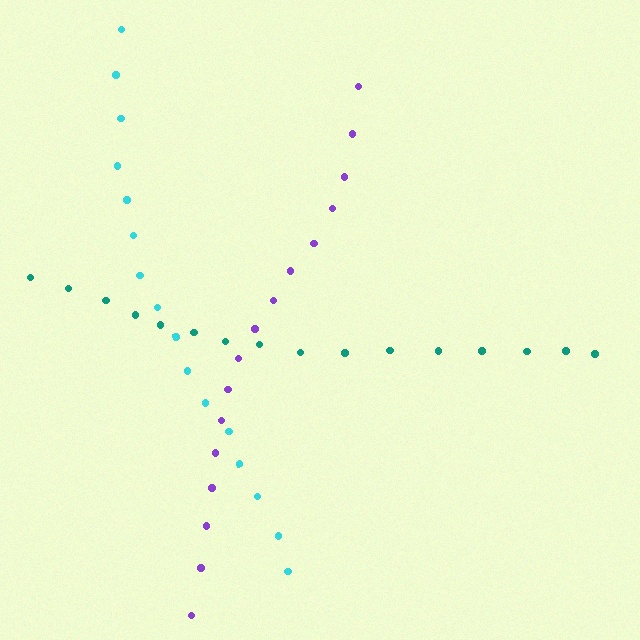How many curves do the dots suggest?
There are 3 distinct paths.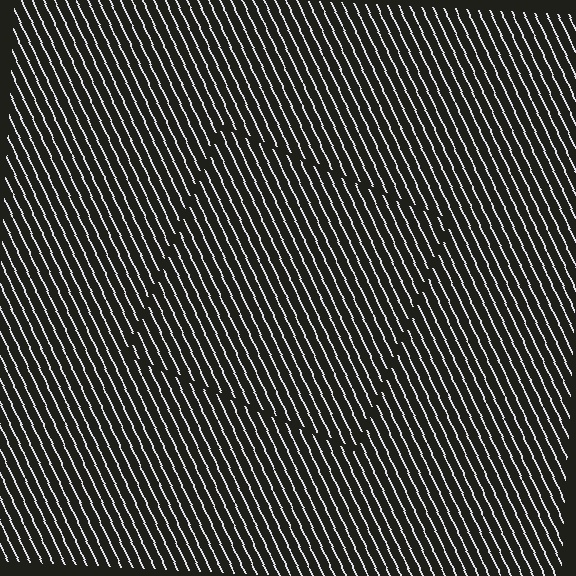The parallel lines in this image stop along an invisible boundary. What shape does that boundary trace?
An illusory square. The interior of the shape contains the same grating, shifted by half a period — the contour is defined by the phase discontinuity where line-ends from the inner and outer gratings abut.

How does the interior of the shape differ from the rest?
The interior of the shape contains the same grating, shifted by half a period — the contour is defined by the phase discontinuity where line-ends from the inner and outer gratings abut.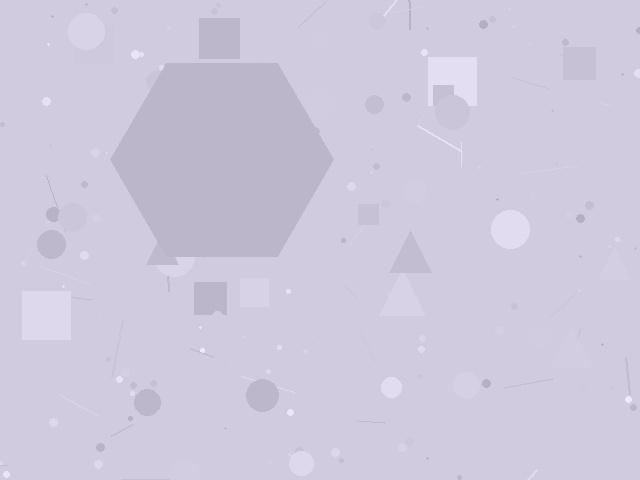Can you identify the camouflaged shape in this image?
The camouflaged shape is a hexagon.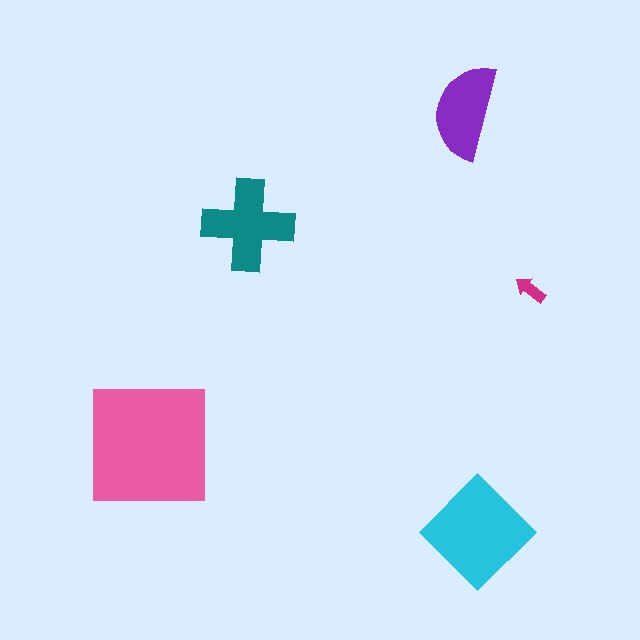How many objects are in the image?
There are 5 objects in the image.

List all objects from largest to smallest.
The pink square, the cyan diamond, the teal cross, the purple semicircle, the magenta arrow.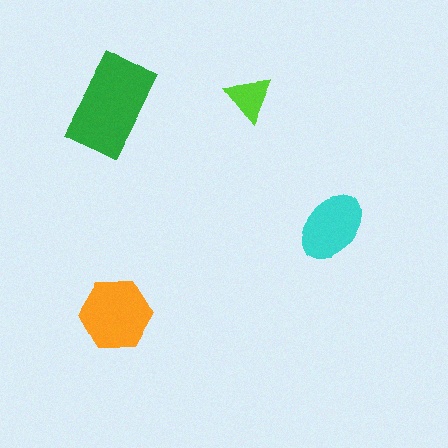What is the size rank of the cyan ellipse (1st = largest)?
3rd.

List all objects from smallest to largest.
The lime triangle, the cyan ellipse, the orange hexagon, the green rectangle.